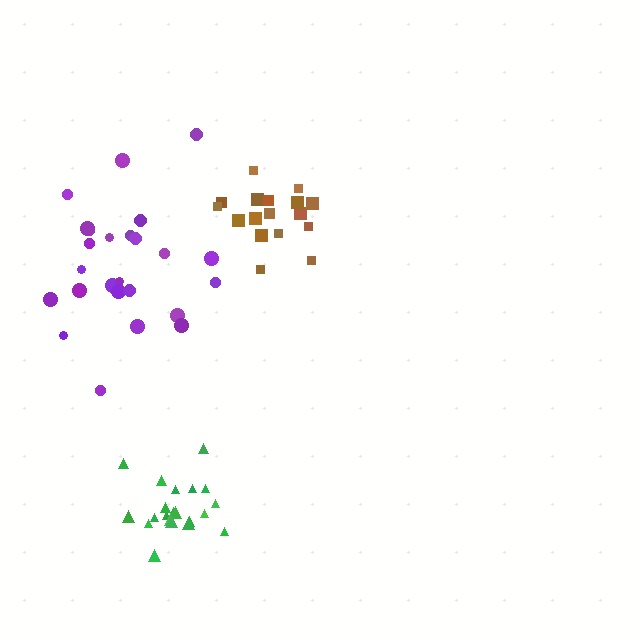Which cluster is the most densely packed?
Green.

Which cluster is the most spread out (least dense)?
Purple.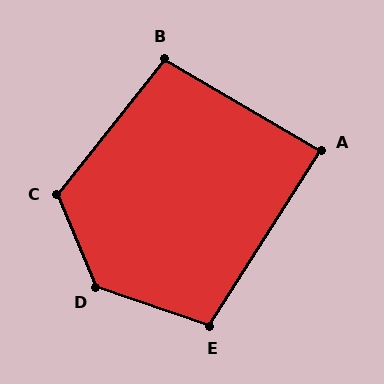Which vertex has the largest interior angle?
D, at approximately 132 degrees.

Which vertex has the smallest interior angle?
A, at approximately 88 degrees.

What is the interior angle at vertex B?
Approximately 98 degrees (obtuse).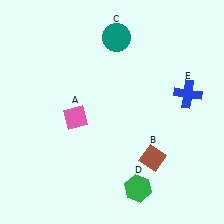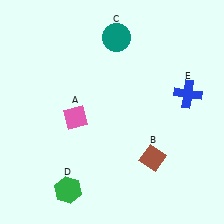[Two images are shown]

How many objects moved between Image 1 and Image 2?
1 object moved between the two images.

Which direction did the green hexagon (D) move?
The green hexagon (D) moved left.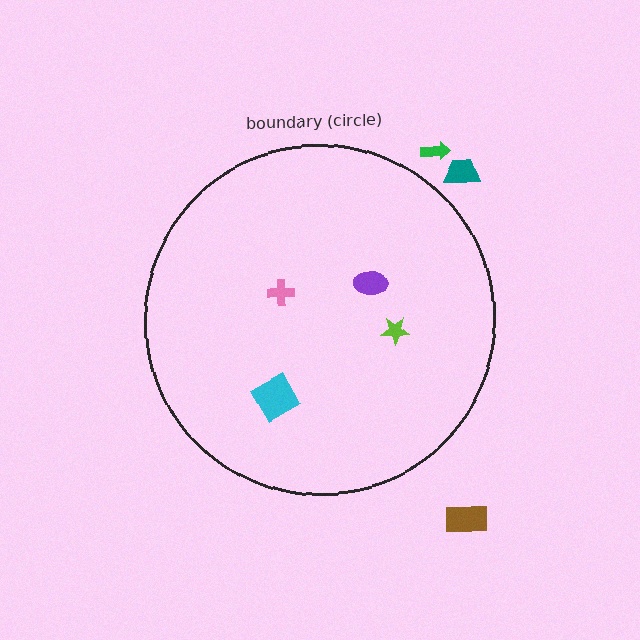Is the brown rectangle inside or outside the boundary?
Outside.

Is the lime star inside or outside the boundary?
Inside.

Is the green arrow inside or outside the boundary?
Outside.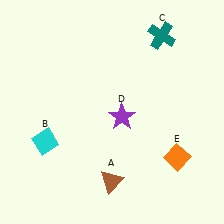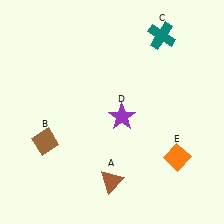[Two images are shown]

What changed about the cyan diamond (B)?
In Image 1, B is cyan. In Image 2, it changed to brown.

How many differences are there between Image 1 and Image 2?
There is 1 difference between the two images.